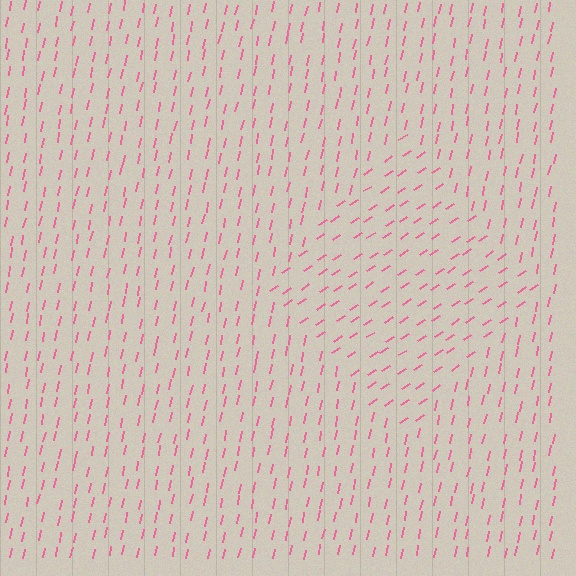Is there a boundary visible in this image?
Yes, there is a texture boundary formed by a change in line orientation.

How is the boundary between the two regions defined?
The boundary is defined purely by a change in line orientation (approximately 45 degrees difference). All lines are the same color and thickness.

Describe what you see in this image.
The image is filled with small pink line segments. A diamond region in the image has lines oriented differently from the surrounding lines, creating a visible texture boundary.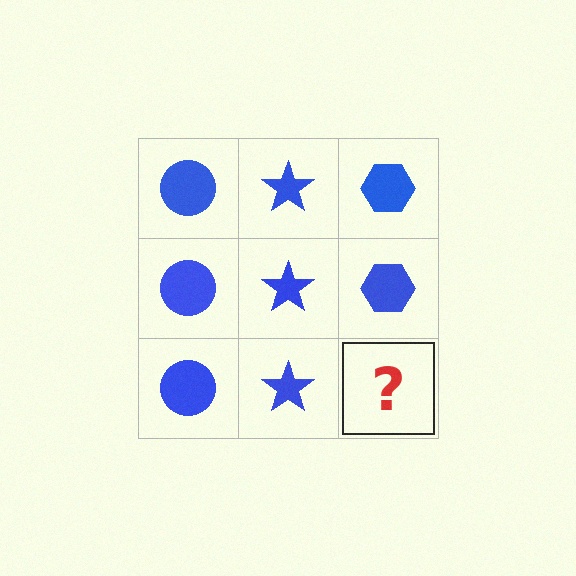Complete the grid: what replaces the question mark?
The question mark should be replaced with a blue hexagon.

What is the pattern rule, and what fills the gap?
The rule is that each column has a consistent shape. The gap should be filled with a blue hexagon.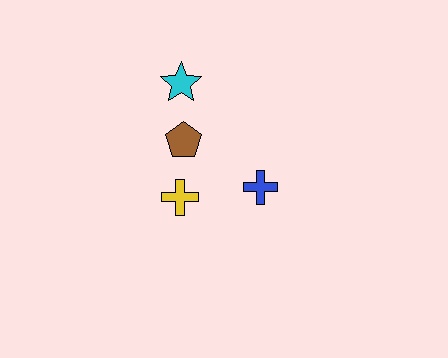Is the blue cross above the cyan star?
No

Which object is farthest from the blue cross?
The cyan star is farthest from the blue cross.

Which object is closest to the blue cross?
The yellow cross is closest to the blue cross.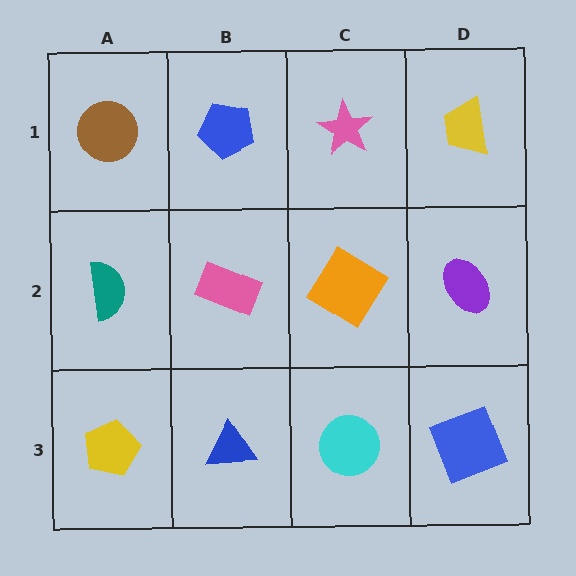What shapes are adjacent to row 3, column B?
A pink rectangle (row 2, column B), a yellow pentagon (row 3, column A), a cyan circle (row 3, column C).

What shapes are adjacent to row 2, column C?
A pink star (row 1, column C), a cyan circle (row 3, column C), a pink rectangle (row 2, column B), a purple ellipse (row 2, column D).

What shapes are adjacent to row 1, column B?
A pink rectangle (row 2, column B), a brown circle (row 1, column A), a pink star (row 1, column C).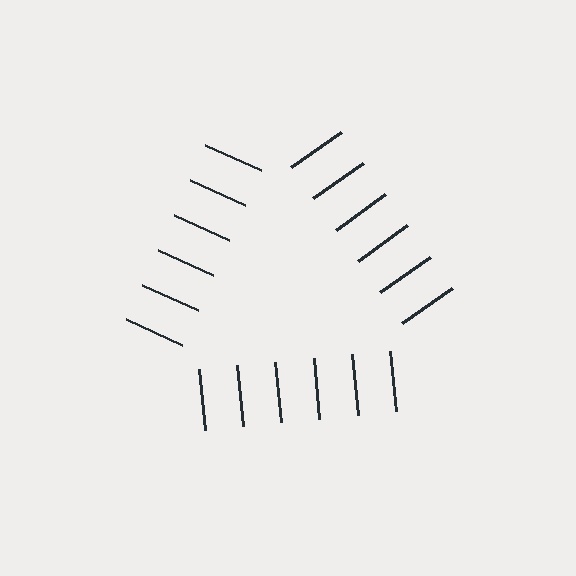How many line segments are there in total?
18 — 6 along each of the 3 edges.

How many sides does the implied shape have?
3 sides — the line-ends trace a triangle.